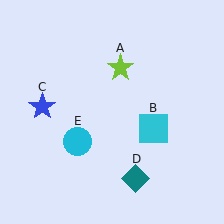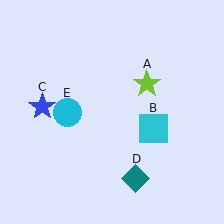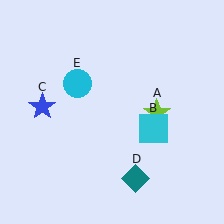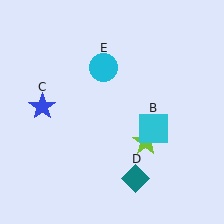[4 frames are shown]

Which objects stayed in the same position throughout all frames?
Cyan square (object B) and blue star (object C) and teal diamond (object D) remained stationary.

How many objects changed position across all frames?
2 objects changed position: lime star (object A), cyan circle (object E).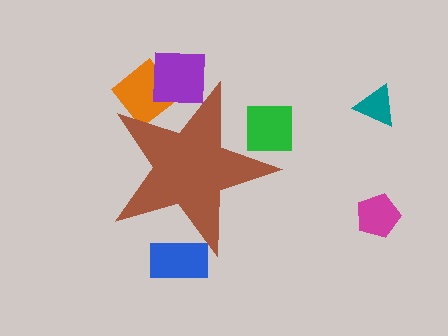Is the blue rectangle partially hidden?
Yes, the blue rectangle is partially hidden behind the brown star.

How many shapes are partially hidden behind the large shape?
4 shapes are partially hidden.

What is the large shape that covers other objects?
A brown star.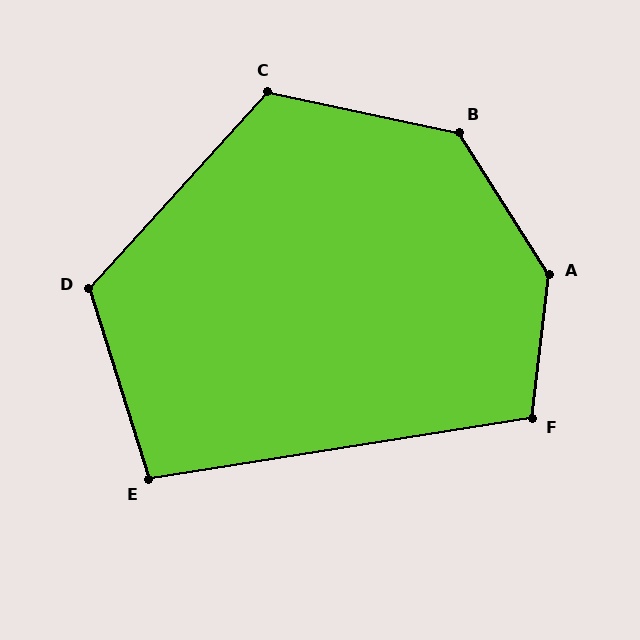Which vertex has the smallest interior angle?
E, at approximately 99 degrees.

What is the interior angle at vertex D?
Approximately 120 degrees (obtuse).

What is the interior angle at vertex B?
Approximately 134 degrees (obtuse).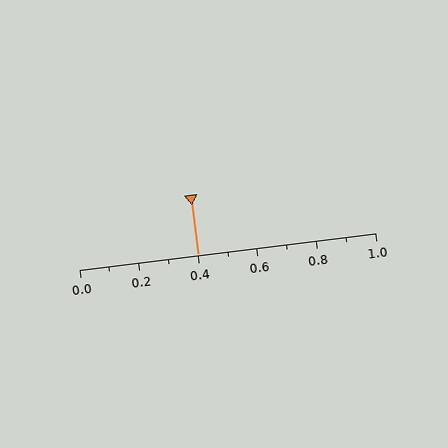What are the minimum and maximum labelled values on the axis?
The axis runs from 0.0 to 1.0.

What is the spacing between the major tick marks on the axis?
The major ticks are spaced 0.2 apart.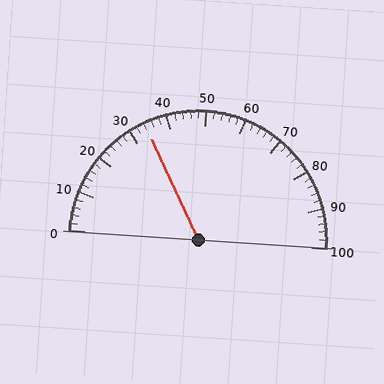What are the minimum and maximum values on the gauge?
The gauge ranges from 0 to 100.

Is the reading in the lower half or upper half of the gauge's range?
The reading is in the lower half of the range (0 to 100).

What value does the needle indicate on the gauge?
The needle indicates approximately 34.